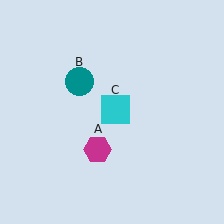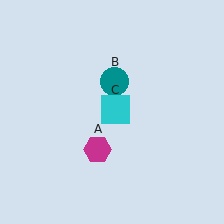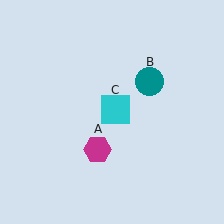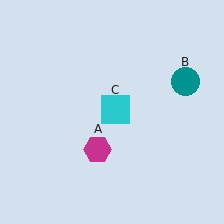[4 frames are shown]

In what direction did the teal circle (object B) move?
The teal circle (object B) moved right.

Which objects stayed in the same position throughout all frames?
Magenta hexagon (object A) and cyan square (object C) remained stationary.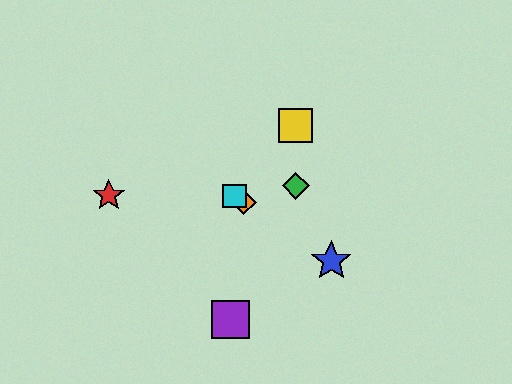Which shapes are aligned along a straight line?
The blue star, the orange diamond, the cyan square are aligned along a straight line.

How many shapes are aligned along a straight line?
3 shapes (the blue star, the orange diamond, the cyan square) are aligned along a straight line.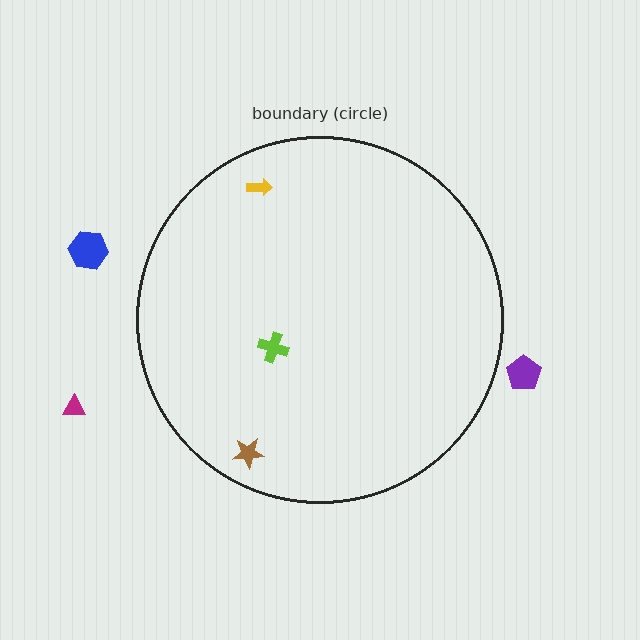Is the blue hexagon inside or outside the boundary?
Outside.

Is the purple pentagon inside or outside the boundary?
Outside.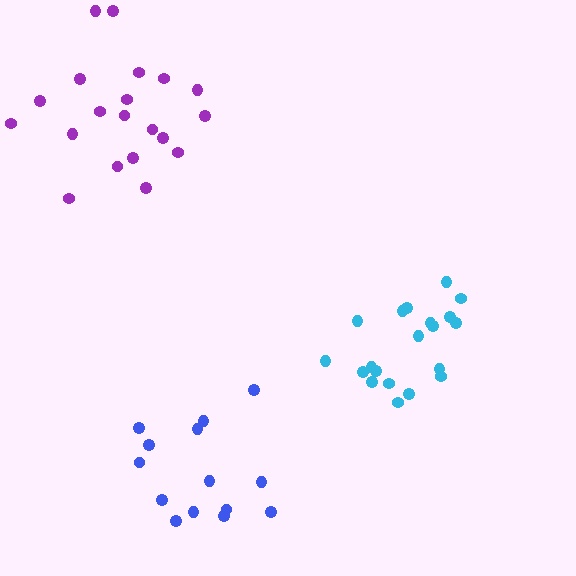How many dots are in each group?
Group 1: 20 dots, Group 2: 20 dots, Group 3: 14 dots (54 total).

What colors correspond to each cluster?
The clusters are colored: cyan, purple, blue.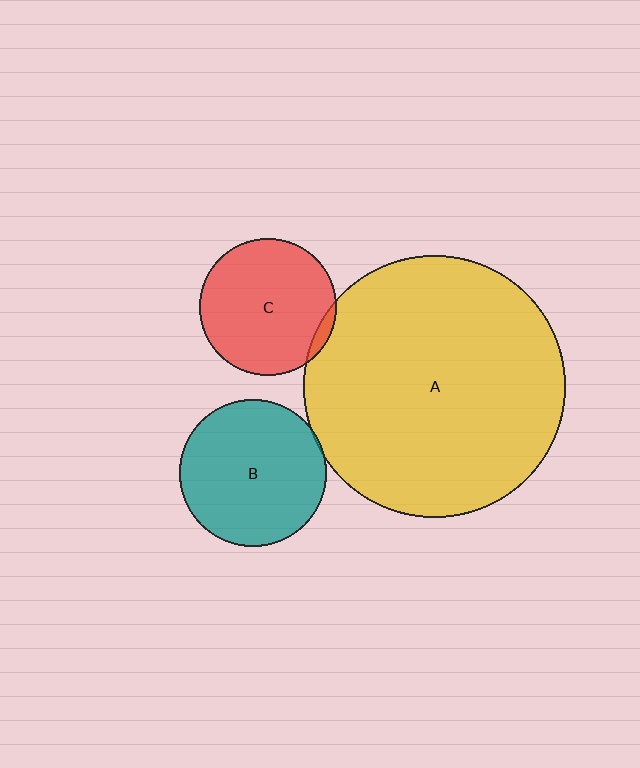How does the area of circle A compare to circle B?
Approximately 3.2 times.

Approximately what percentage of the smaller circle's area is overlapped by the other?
Approximately 5%.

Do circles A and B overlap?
Yes.